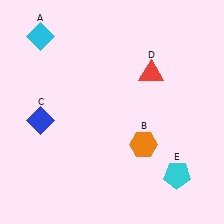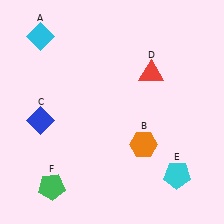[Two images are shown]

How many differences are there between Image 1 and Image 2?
There is 1 difference between the two images.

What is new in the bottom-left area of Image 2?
A green pentagon (F) was added in the bottom-left area of Image 2.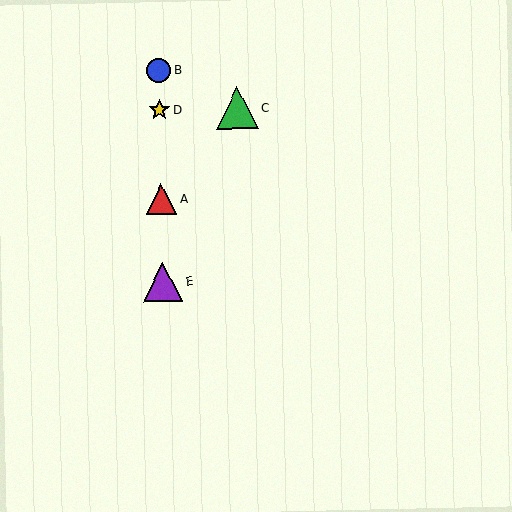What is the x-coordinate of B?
Object B is at x≈158.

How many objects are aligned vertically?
4 objects (A, B, D, E) are aligned vertically.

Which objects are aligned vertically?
Objects A, B, D, E are aligned vertically.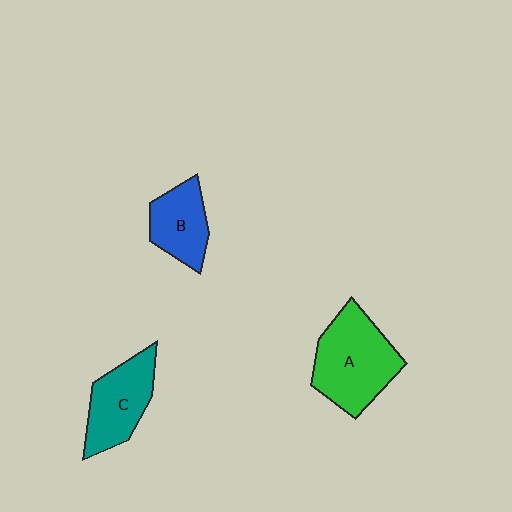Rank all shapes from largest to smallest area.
From largest to smallest: A (green), C (teal), B (blue).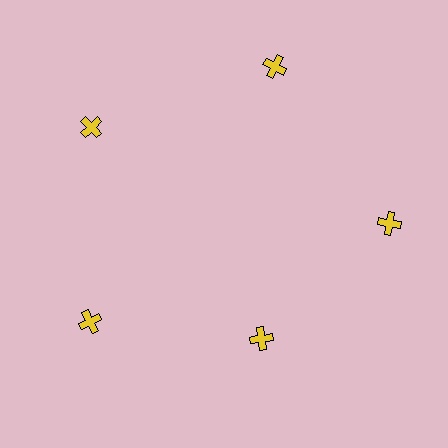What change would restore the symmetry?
The symmetry would be restored by moving it outward, back onto the ring so that all 5 crosses sit at equal angles and equal distance from the center.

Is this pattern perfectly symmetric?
No. The 5 yellow crosses are arranged in a ring, but one element near the 5 o'clock position is pulled inward toward the center, breaking the 5-fold rotational symmetry.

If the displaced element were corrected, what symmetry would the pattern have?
It would have 5-fold rotational symmetry — the pattern would map onto itself every 72 degrees.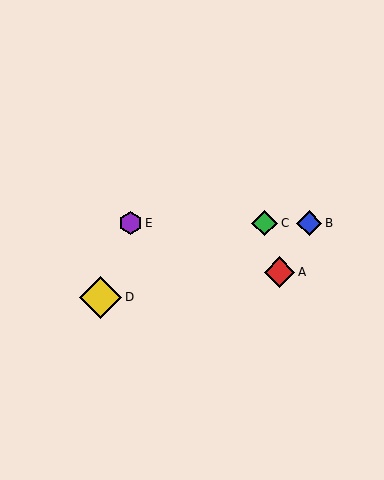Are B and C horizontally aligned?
Yes, both are at y≈223.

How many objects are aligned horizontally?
3 objects (B, C, E) are aligned horizontally.